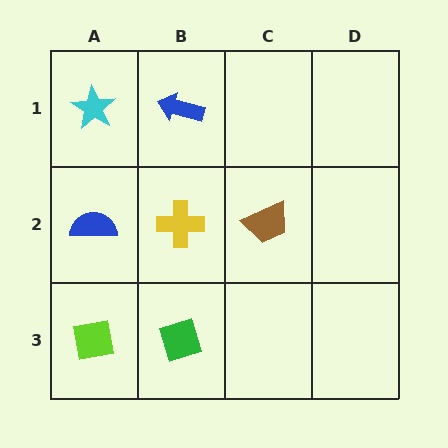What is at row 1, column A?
A cyan star.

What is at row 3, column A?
A lime square.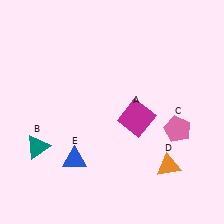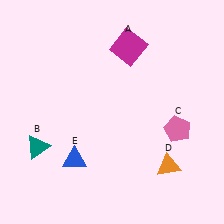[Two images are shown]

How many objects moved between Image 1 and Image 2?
1 object moved between the two images.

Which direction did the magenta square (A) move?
The magenta square (A) moved up.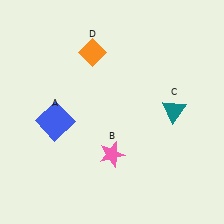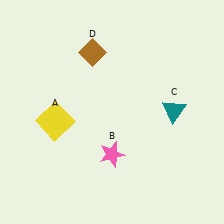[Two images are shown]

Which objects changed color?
A changed from blue to yellow. D changed from orange to brown.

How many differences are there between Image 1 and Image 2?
There are 2 differences between the two images.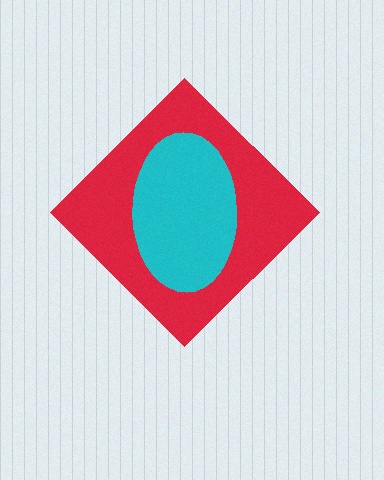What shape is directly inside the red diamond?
The cyan ellipse.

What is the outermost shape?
The red diamond.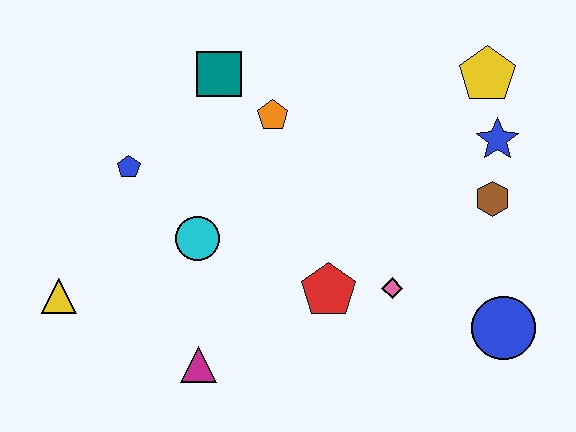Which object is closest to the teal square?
The orange pentagon is closest to the teal square.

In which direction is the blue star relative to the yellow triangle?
The blue star is to the right of the yellow triangle.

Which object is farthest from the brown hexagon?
The yellow triangle is farthest from the brown hexagon.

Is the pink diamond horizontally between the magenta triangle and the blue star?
Yes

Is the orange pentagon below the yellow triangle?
No